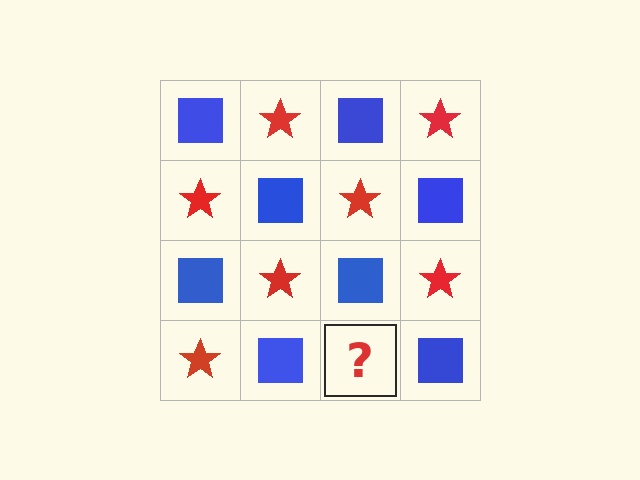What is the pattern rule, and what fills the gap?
The rule is that it alternates blue square and red star in a checkerboard pattern. The gap should be filled with a red star.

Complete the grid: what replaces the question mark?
The question mark should be replaced with a red star.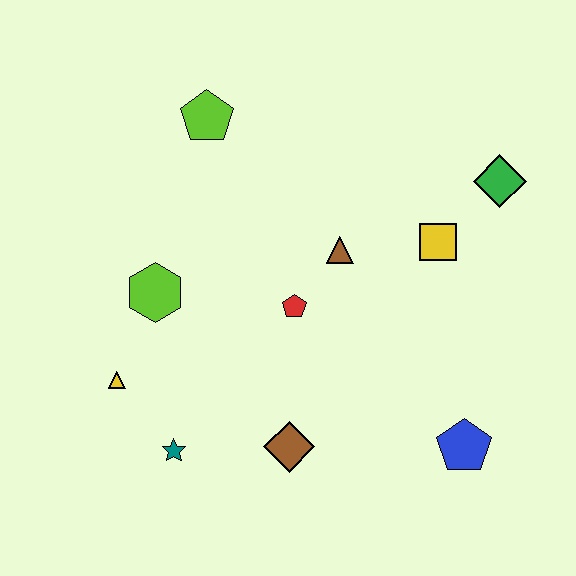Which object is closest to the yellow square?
The green diamond is closest to the yellow square.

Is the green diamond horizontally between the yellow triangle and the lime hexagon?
No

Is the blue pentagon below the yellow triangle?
Yes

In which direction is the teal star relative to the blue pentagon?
The teal star is to the left of the blue pentagon.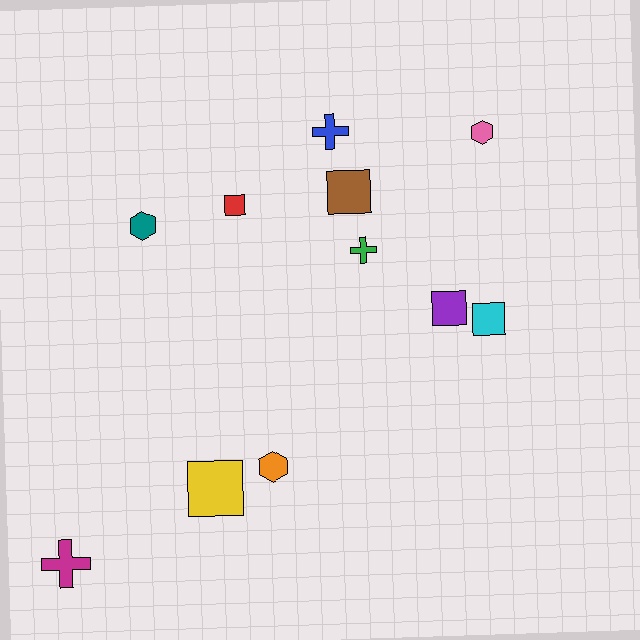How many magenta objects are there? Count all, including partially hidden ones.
There is 1 magenta object.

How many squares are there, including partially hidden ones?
There are 5 squares.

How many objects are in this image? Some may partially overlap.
There are 11 objects.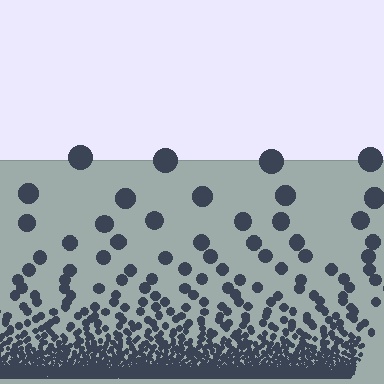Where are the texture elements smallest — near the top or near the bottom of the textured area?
Near the bottom.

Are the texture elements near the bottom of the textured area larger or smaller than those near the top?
Smaller. The gradient is inverted — elements near the bottom are smaller and denser.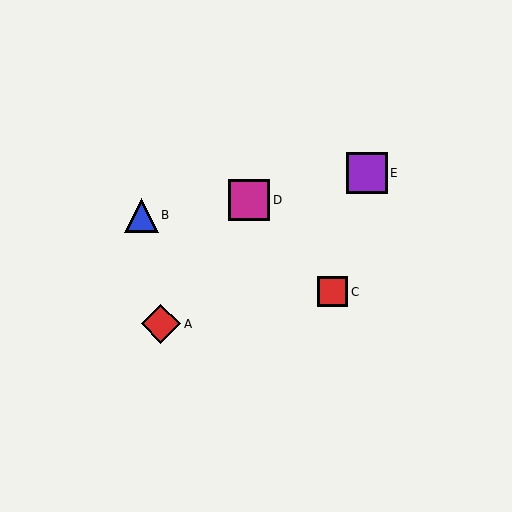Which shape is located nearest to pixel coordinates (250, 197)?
The magenta square (labeled D) at (249, 200) is nearest to that location.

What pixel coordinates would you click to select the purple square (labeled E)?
Click at (367, 173) to select the purple square E.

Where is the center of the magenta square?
The center of the magenta square is at (249, 200).